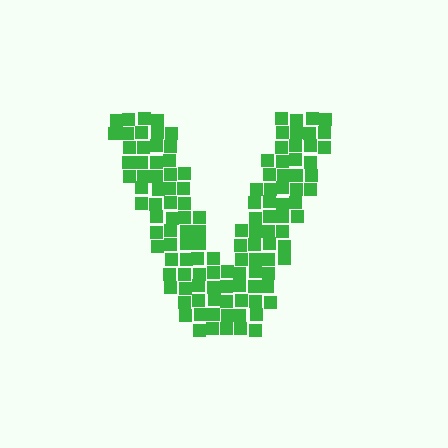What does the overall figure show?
The overall figure shows the letter V.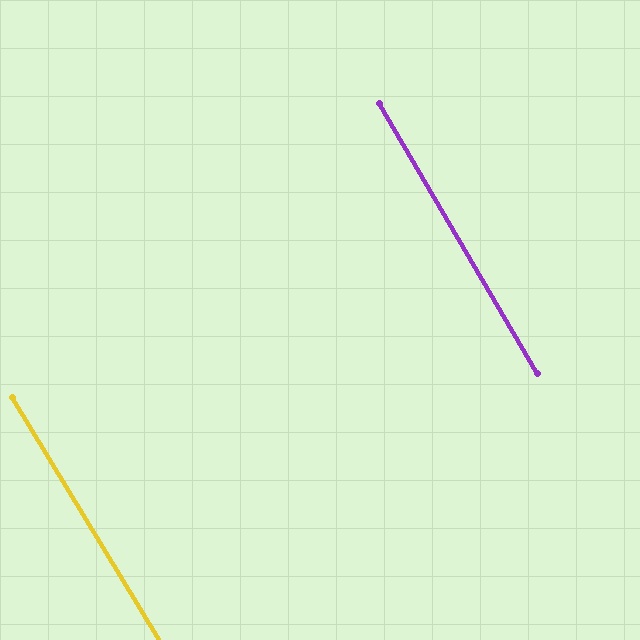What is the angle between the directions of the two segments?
Approximately 1 degree.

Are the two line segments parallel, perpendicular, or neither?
Parallel — their directions differ by only 1.0°.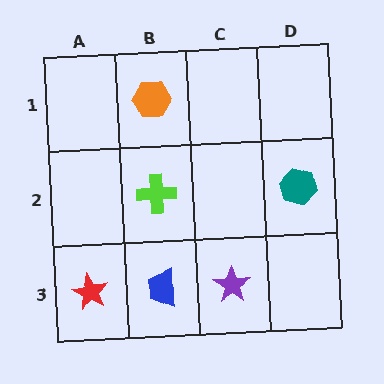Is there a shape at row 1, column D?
No, that cell is empty.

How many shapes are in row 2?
2 shapes.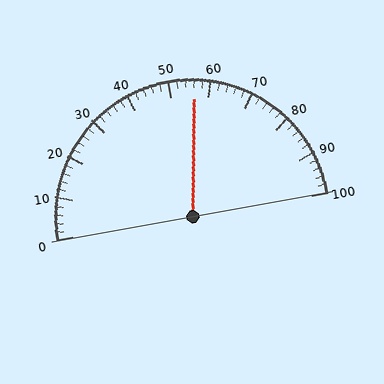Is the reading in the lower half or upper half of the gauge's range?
The reading is in the upper half of the range (0 to 100).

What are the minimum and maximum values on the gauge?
The gauge ranges from 0 to 100.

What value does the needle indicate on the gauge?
The needle indicates approximately 56.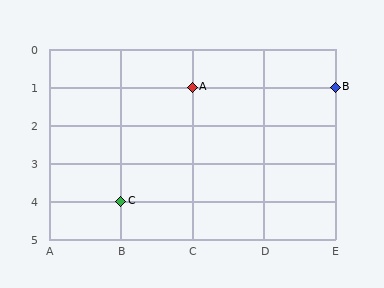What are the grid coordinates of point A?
Point A is at grid coordinates (C, 1).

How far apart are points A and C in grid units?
Points A and C are 1 column and 3 rows apart (about 3.2 grid units diagonally).